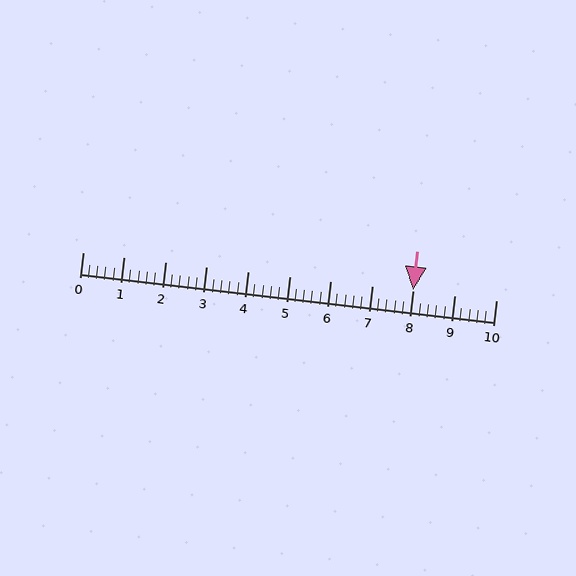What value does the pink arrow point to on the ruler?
The pink arrow points to approximately 8.0.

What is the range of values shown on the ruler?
The ruler shows values from 0 to 10.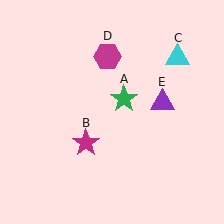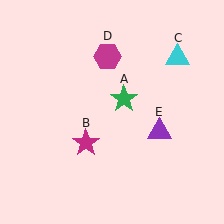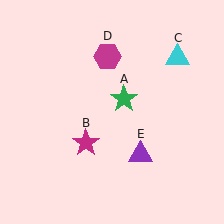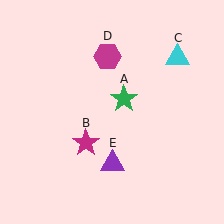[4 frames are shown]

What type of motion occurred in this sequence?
The purple triangle (object E) rotated clockwise around the center of the scene.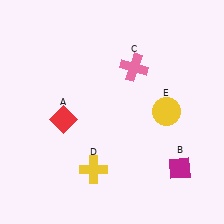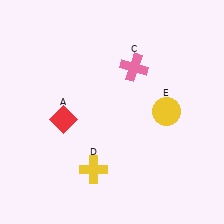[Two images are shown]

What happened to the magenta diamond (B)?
The magenta diamond (B) was removed in Image 2. It was in the bottom-right area of Image 1.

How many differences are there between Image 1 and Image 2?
There is 1 difference between the two images.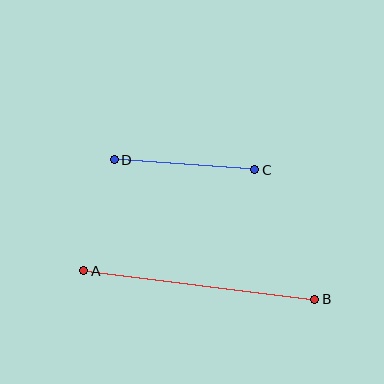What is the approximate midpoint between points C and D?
The midpoint is at approximately (184, 165) pixels.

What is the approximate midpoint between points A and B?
The midpoint is at approximately (199, 285) pixels.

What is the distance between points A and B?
The distance is approximately 232 pixels.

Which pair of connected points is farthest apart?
Points A and B are farthest apart.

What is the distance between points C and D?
The distance is approximately 141 pixels.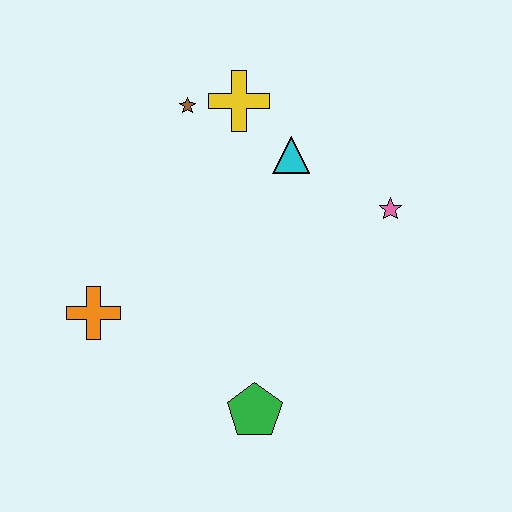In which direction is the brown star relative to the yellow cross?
The brown star is to the left of the yellow cross.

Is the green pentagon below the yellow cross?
Yes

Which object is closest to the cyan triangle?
The yellow cross is closest to the cyan triangle.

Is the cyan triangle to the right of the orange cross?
Yes